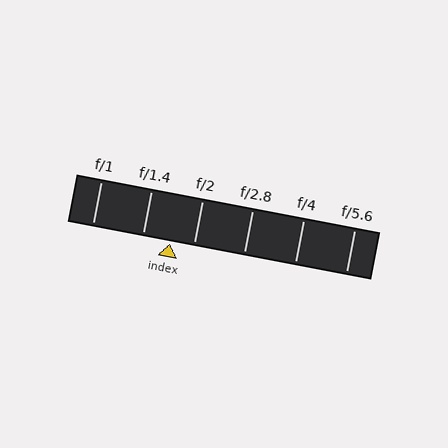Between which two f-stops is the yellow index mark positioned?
The index mark is between f/1.4 and f/2.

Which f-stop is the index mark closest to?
The index mark is closest to f/2.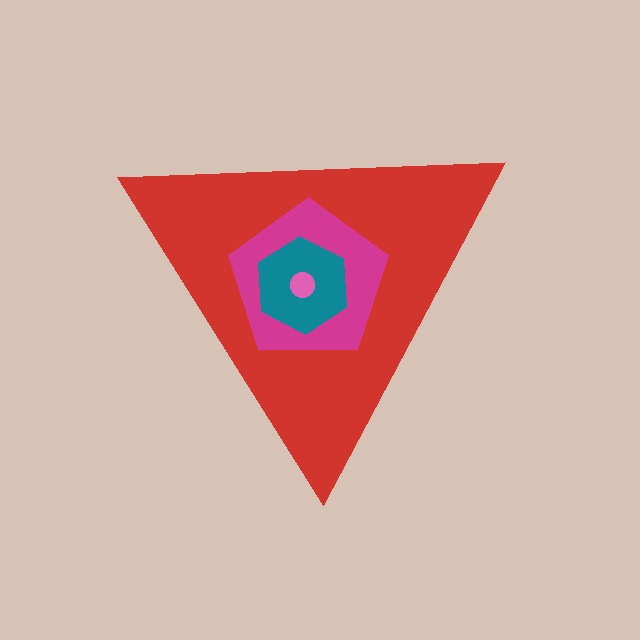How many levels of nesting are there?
4.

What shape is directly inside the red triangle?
The magenta pentagon.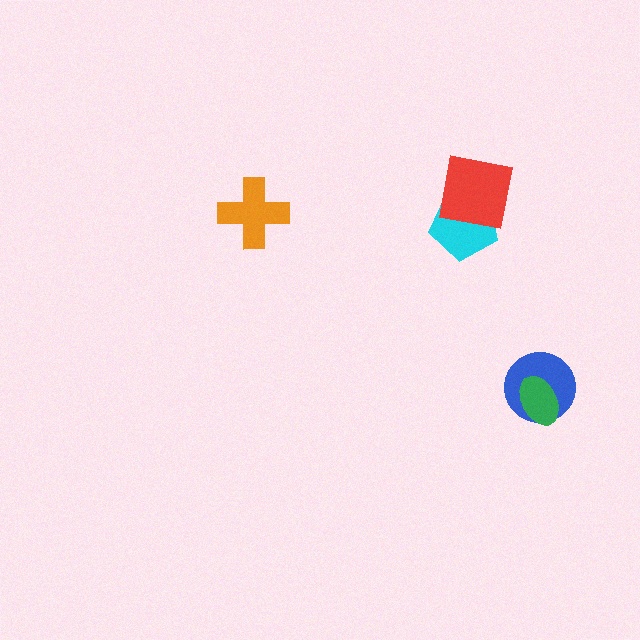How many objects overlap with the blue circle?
1 object overlaps with the blue circle.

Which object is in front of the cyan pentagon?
The red square is in front of the cyan pentagon.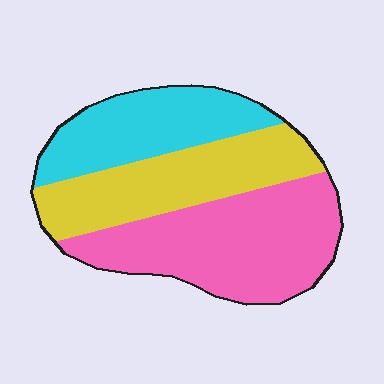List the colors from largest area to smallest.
From largest to smallest: pink, yellow, cyan.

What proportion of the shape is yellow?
Yellow takes up between a sixth and a third of the shape.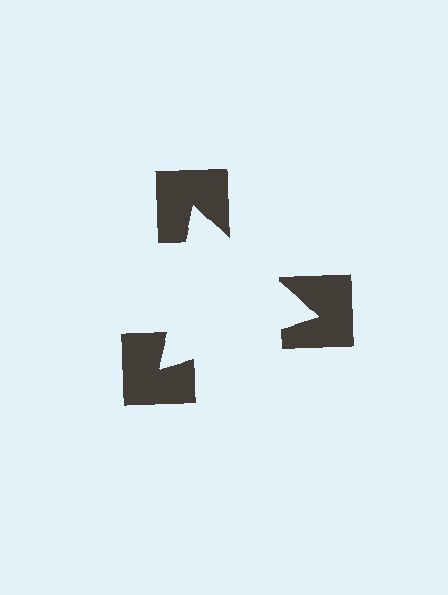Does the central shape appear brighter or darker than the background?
It typically appears slightly brighter than the background, even though no actual brightness change is drawn.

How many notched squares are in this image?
There are 3 — one at each vertex of the illusory triangle.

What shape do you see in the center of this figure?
An illusory triangle — its edges are inferred from the aligned wedge cuts in the notched squares, not physically drawn.